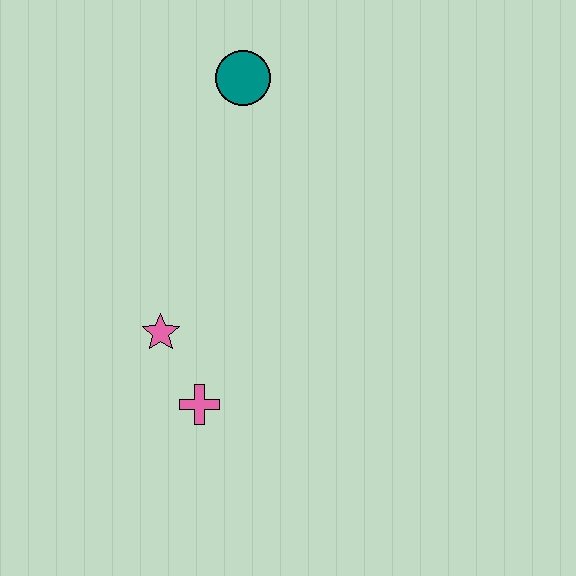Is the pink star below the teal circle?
Yes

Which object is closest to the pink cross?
The pink star is closest to the pink cross.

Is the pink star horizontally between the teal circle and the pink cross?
No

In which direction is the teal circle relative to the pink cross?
The teal circle is above the pink cross.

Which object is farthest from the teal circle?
The pink cross is farthest from the teal circle.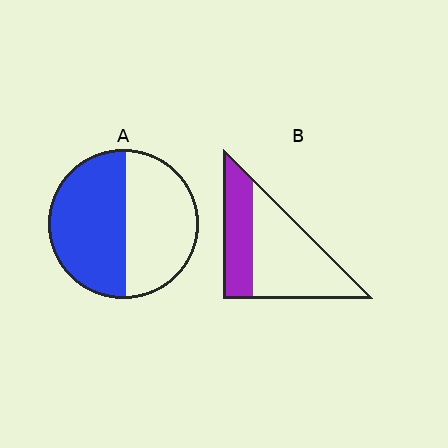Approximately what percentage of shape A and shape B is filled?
A is approximately 50% and B is approximately 35%.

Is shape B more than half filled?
No.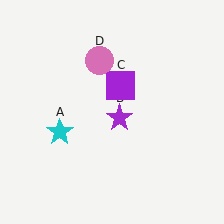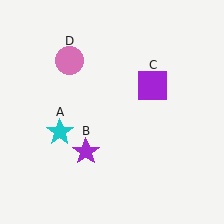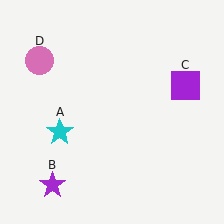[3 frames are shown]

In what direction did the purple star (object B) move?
The purple star (object B) moved down and to the left.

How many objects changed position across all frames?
3 objects changed position: purple star (object B), purple square (object C), pink circle (object D).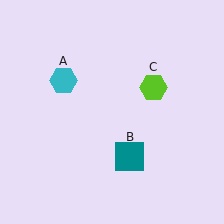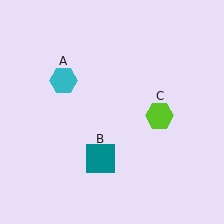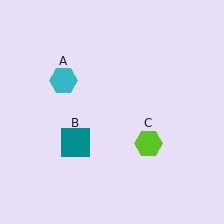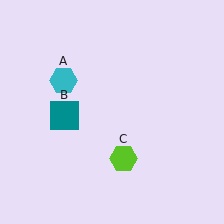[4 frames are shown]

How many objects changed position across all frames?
2 objects changed position: teal square (object B), lime hexagon (object C).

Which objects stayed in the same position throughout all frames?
Cyan hexagon (object A) remained stationary.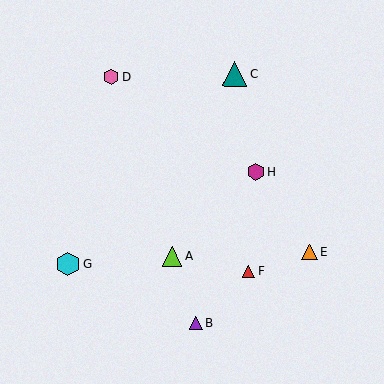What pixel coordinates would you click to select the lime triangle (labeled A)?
Click at (172, 256) to select the lime triangle A.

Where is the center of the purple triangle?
The center of the purple triangle is at (196, 323).